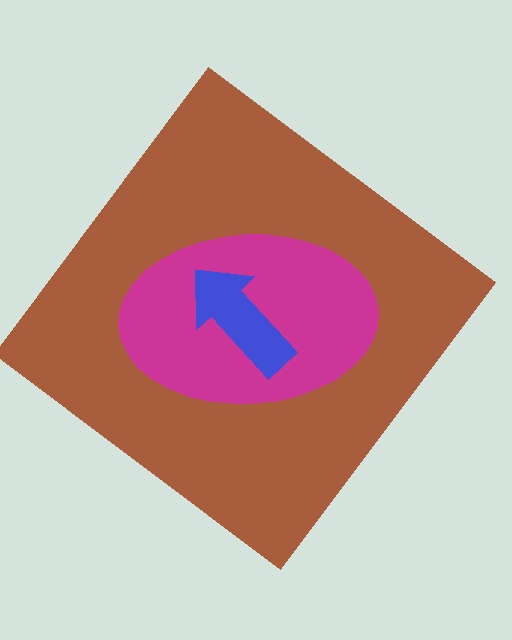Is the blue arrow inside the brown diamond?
Yes.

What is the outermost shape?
The brown diamond.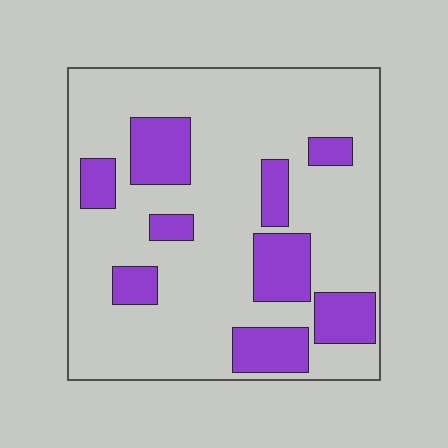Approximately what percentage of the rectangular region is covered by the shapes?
Approximately 25%.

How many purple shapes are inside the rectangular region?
9.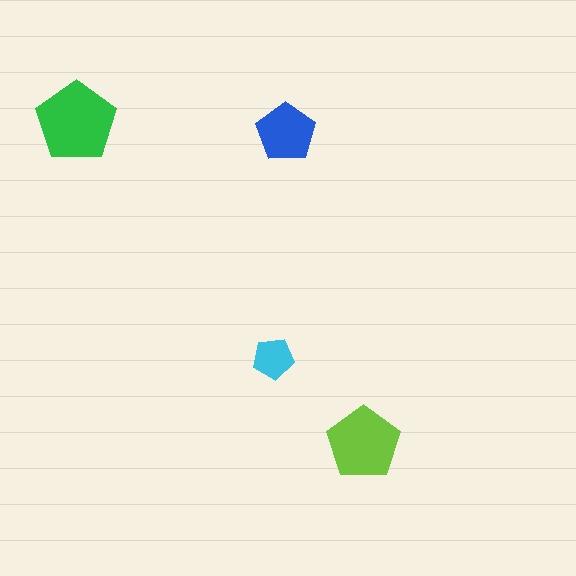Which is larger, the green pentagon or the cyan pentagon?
The green one.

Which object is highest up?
The green pentagon is topmost.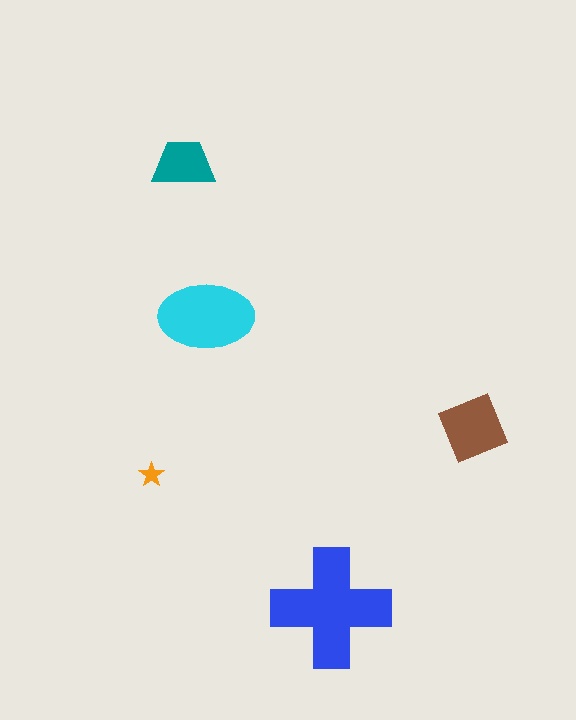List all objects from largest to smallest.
The blue cross, the cyan ellipse, the brown diamond, the teal trapezoid, the orange star.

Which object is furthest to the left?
The orange star is leftmost.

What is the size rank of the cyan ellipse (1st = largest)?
2nd.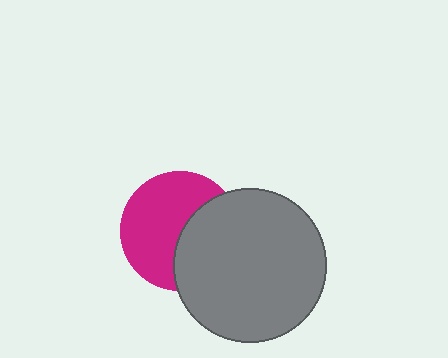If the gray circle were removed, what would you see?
You would see the complete magenta circle.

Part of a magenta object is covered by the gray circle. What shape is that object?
It is a circle.